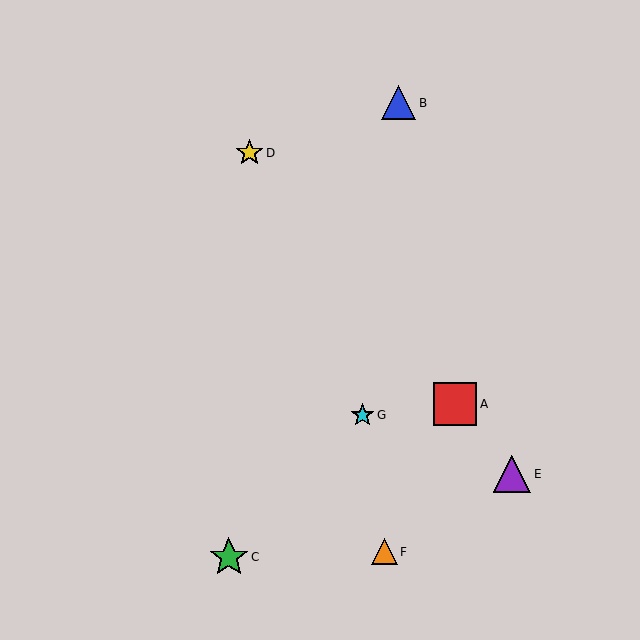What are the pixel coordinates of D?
Object D is at (250, 153).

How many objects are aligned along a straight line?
3 objects (A, D, E) are aligned along a straight line.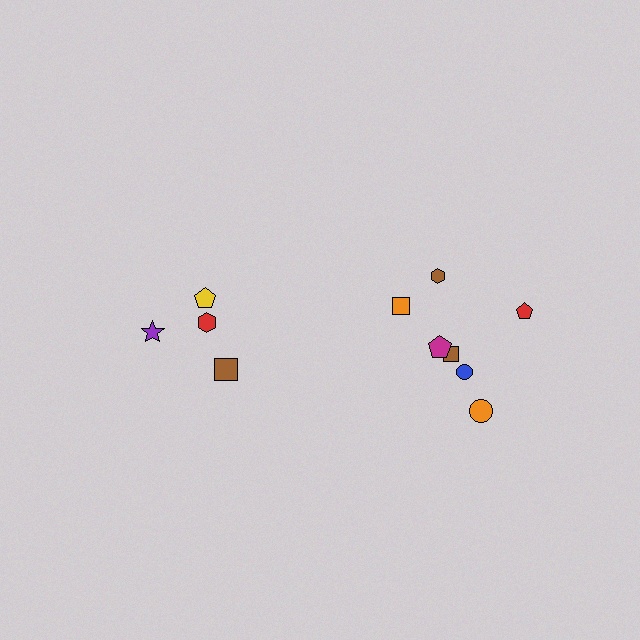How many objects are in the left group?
There are 4 objects.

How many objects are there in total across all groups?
There are 11 objects.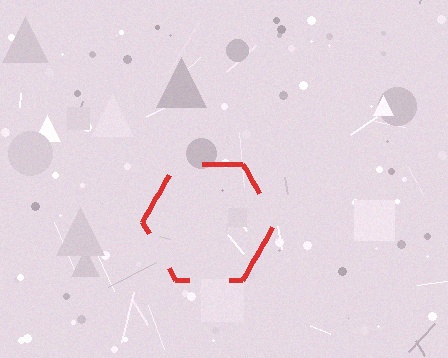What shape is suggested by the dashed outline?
The dashed outline suggests a hexagon.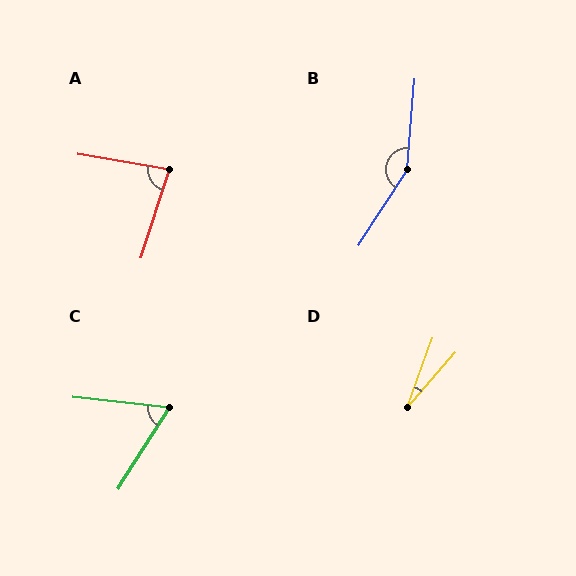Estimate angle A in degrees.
Approximately 82 degrees.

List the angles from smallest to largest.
D (21°), C (64°), A (82°), B (152°).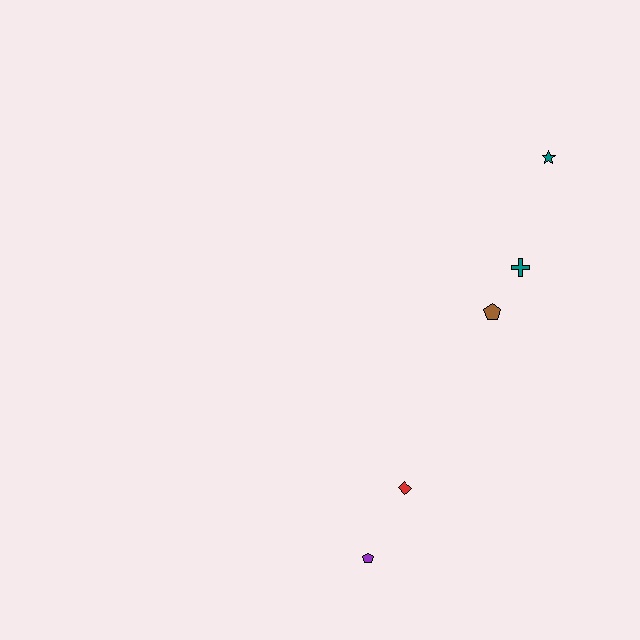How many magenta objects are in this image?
There are no magenta objects.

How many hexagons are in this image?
There are no hexagons.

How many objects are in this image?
There are 5 objects.